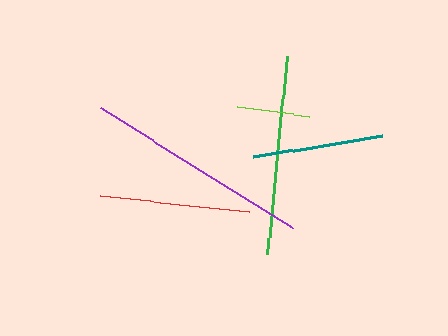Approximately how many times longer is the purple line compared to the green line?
The purple line is approximately 1.1 times the length of the green line.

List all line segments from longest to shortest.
From longest to shortest: purple, green, red, teal, lime.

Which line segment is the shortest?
The lime line is the shortest at approximately 72 pixels.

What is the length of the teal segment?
The teal segment is approximately 130 pixels long.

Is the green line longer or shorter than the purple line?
The purple line is longer than the green line.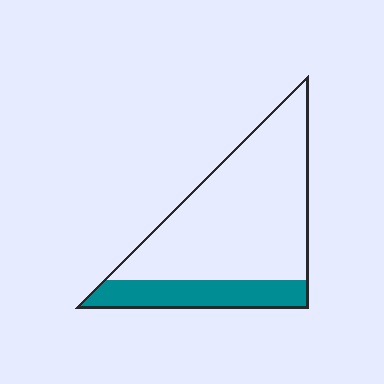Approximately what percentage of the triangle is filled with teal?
Approximately 25%.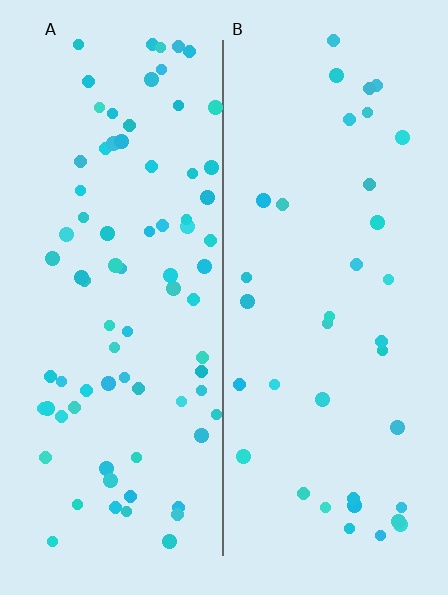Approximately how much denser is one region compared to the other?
Approximately 2.2× — region A over region B.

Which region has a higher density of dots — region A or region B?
A (the left).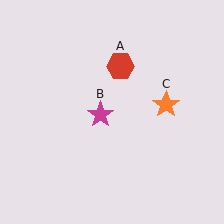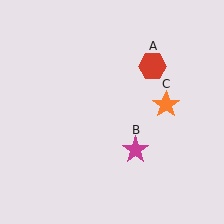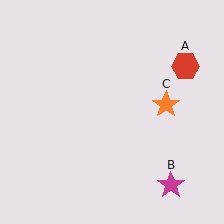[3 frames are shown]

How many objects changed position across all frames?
2 objects changed position: red hexagon (object A), magenta star (object B).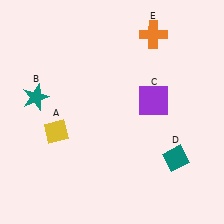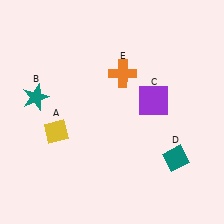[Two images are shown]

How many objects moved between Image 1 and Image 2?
1 object moved between the two images.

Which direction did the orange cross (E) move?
The orange cross (E) moved down.